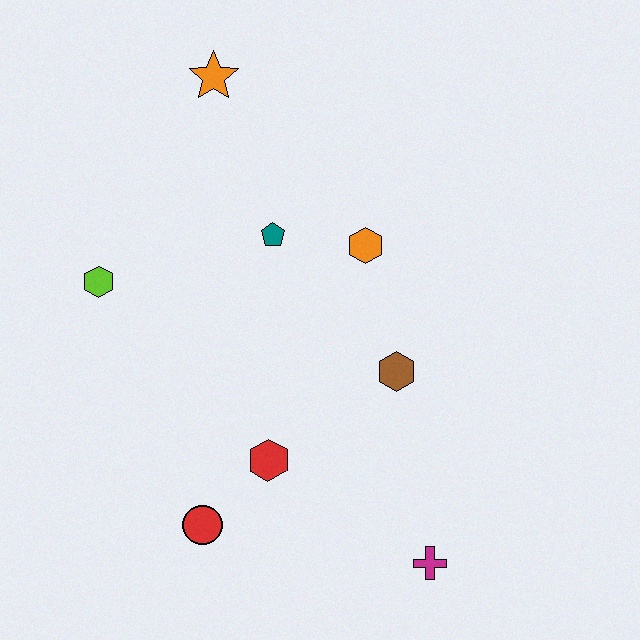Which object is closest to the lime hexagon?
The teal pentagon is closest to the lime hexagon.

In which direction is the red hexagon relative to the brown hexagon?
The red hexagon is to the left of the brown hexagon.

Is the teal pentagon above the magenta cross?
Yes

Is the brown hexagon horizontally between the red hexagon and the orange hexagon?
No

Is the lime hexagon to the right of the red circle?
No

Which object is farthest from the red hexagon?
The orange star is farthest from the red hexagon.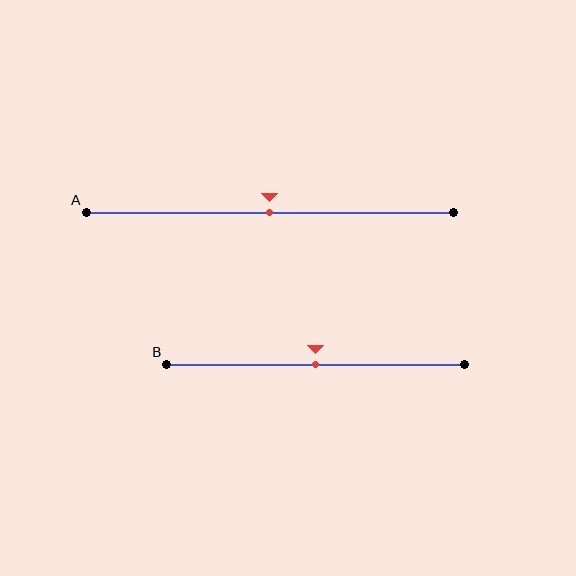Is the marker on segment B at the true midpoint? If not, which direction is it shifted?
Yes, the marker on segment B is at the true midpoint.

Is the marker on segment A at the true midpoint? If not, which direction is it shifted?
Yes, the marker on segment A is at the true midpoint.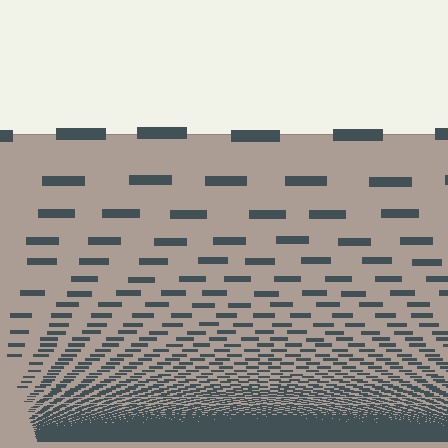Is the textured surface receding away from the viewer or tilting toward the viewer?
The surface appears to tilt toward the viewer. Texture elements get larger and sparser toward the top.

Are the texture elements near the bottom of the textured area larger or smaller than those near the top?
Smaller. The gradient is inverted — elements near the bottom are smaller and denser.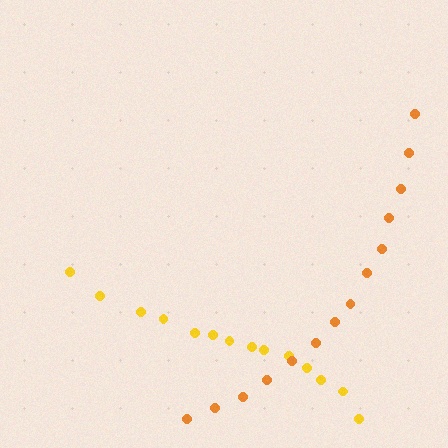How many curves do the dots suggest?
There are 2 distinct paths.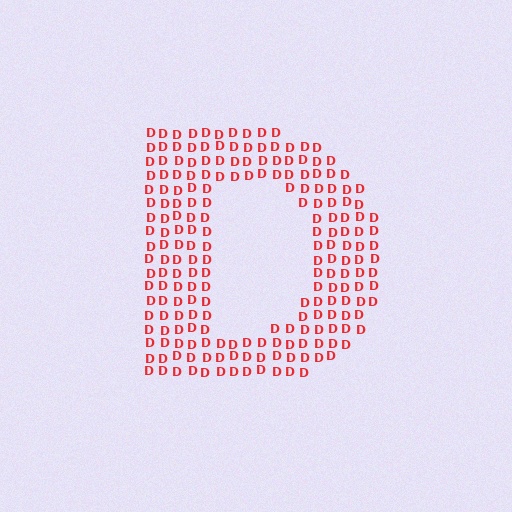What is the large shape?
The large shape is the letter D.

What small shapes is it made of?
It is made of small letter D's.